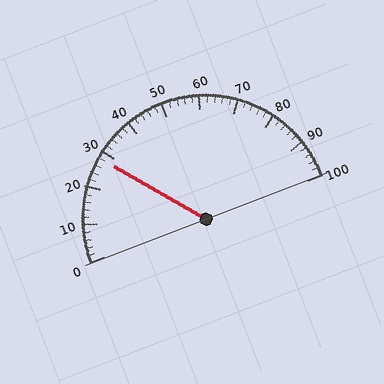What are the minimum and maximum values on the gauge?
The gauge ranges from 0 to 100.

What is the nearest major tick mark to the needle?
The nearest major tick mark is 30.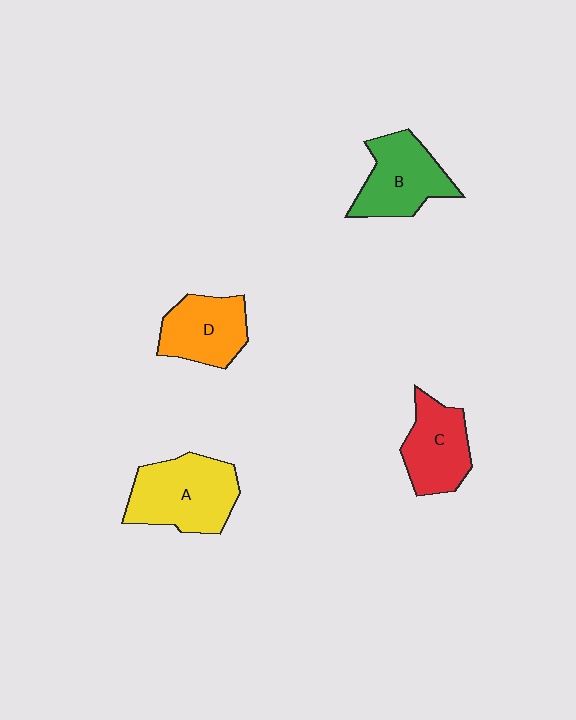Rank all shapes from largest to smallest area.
From largest to smallest: A (yellow), B (green), C (red), D (orange).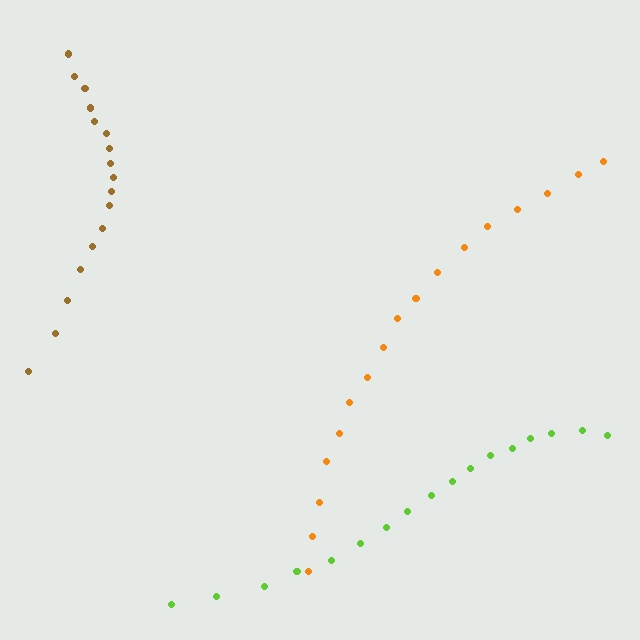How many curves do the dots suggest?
There are 3 distinct paths.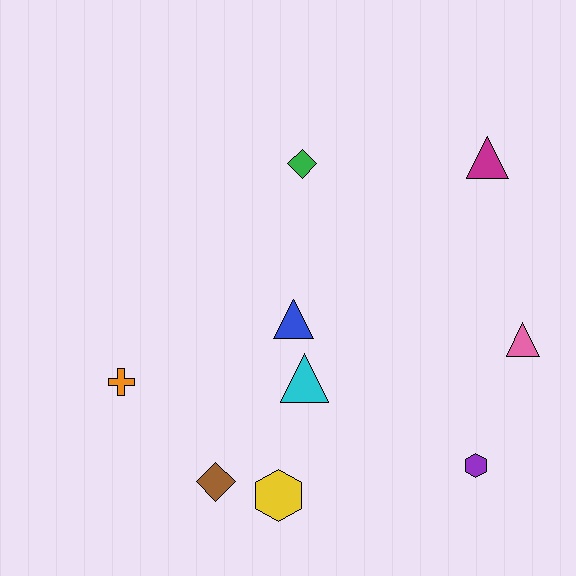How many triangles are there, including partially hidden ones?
There are 4 triangles.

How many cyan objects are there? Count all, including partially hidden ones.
There is 1 cyan object.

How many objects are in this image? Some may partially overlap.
There are 9 objects.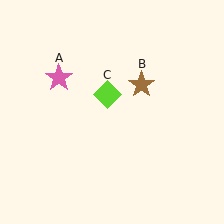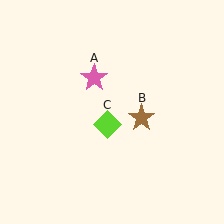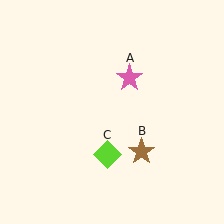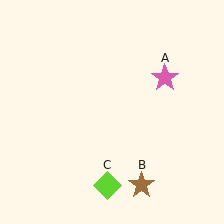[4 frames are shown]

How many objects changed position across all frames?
3 objects changed position: pink star (object A), brown star (object B), lime diamond (object C).